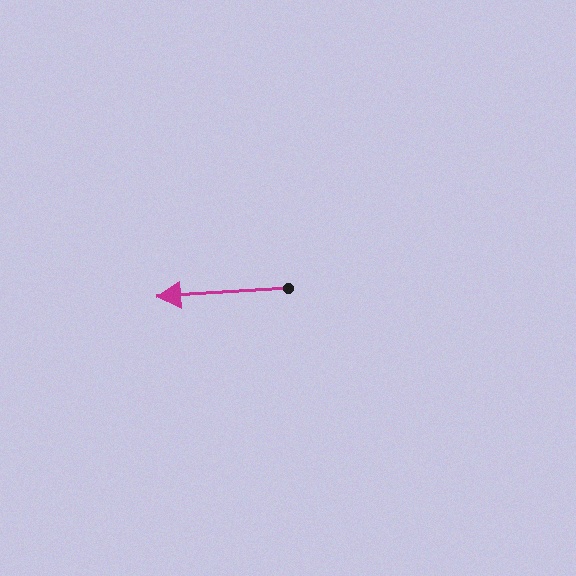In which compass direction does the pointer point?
West.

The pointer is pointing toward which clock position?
Roughly 9 o'clock.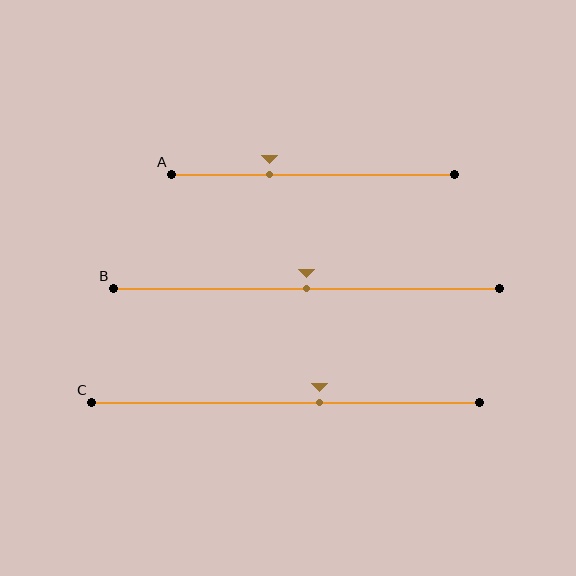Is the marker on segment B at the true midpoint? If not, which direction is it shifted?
Yes, the marker on segment B is at the true midpoint.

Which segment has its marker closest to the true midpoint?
Segment B has its marker closest to the true midpoint.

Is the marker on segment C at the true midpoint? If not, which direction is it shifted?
No, the marker on segment C is shifted to the right by about 9% of the segment length.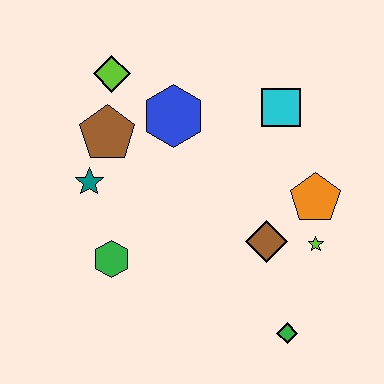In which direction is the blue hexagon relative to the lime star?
The blue hexagon is to the left of the lime star.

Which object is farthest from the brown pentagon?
The green diamond is farthest from the brown pentagon.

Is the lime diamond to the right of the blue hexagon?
No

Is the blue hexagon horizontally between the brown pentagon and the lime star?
Yes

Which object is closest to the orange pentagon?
The lime star is closest to the orange pentagon.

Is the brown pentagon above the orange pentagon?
Yes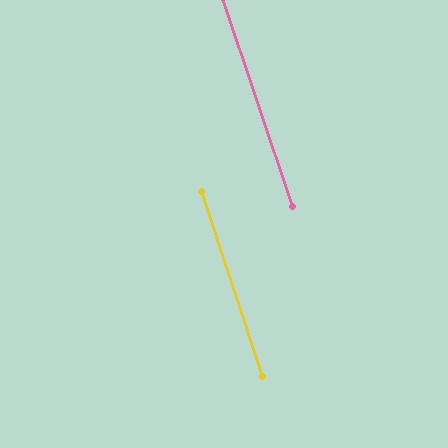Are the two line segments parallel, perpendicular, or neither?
Parallel — their directions differ by only 0.4°.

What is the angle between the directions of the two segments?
Approximately 0 degrees.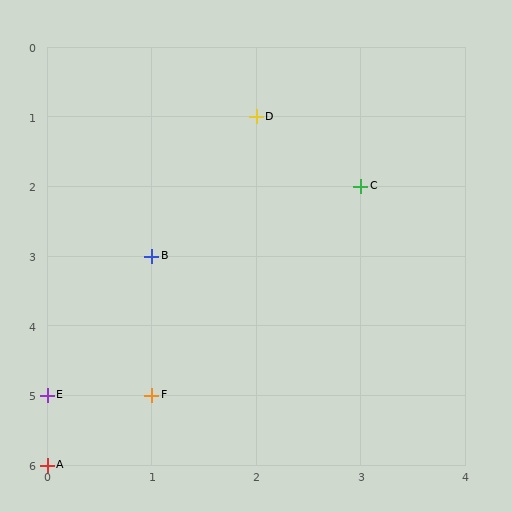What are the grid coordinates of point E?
Point E is at grid coordinates (0, 5).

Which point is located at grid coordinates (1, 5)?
Point F is at (1, 5).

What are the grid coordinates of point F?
Point F is at grid coordinates (1, 5).